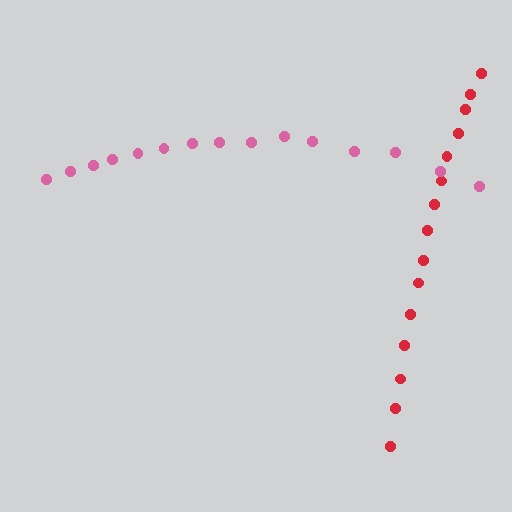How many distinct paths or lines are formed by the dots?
There are 2 distinct paths.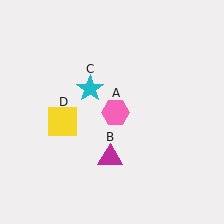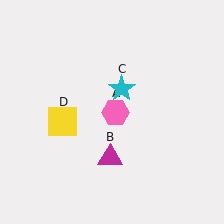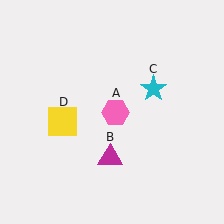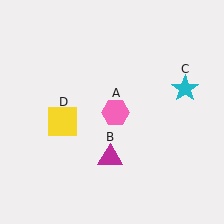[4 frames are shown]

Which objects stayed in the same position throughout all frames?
Pink hexagon (object A) and magenta triangle (object B) and yellow square (object D) remained stationary.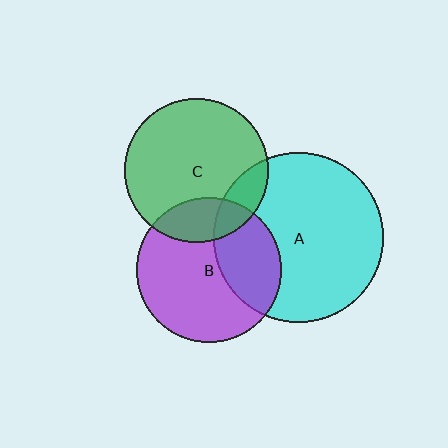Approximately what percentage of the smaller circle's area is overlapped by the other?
Approximately 15%.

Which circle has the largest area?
Circle A (cyan).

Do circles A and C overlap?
Yes.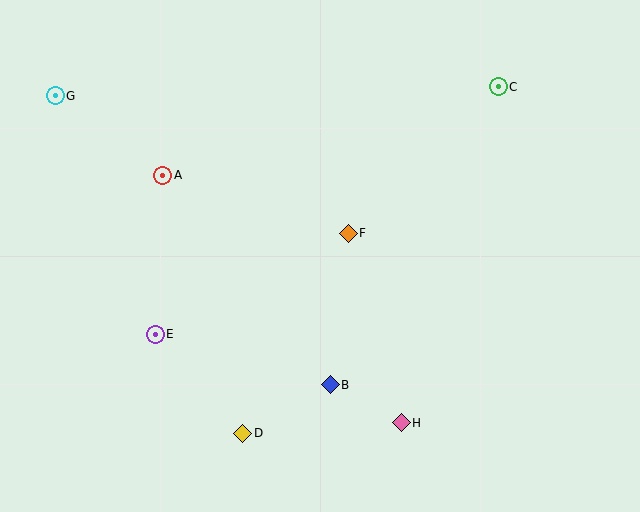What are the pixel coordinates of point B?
Point B is at (330, 385).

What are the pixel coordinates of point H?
Point H is at (401, 423).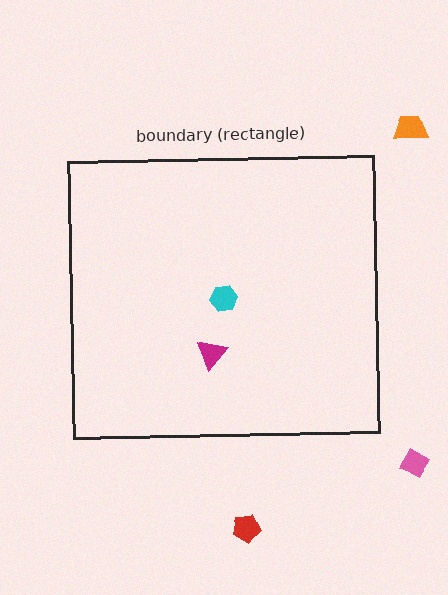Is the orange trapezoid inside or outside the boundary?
Outside.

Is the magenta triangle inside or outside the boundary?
Inside.